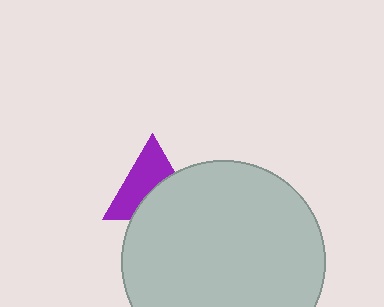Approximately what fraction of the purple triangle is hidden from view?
Roughly 44% of the purple triangle is hidden behind the light gray circle.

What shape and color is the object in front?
The object in front is a light gray circle.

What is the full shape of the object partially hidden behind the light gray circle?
The partially hidden object is a purple triangle.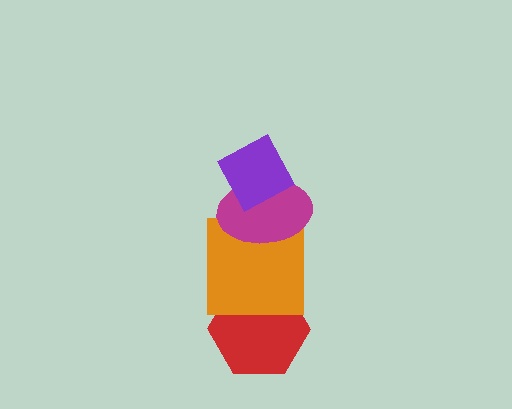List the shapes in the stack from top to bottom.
From top to bottom: the purple diamond, the magenta ellipse, the orange square, the red hexagon.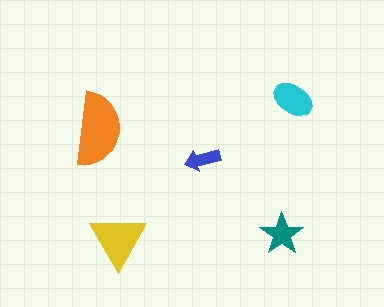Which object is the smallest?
The blue arrow.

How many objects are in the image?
There are 5 objects in the image.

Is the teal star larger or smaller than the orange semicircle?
Smaller.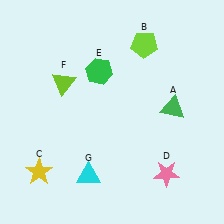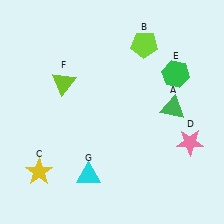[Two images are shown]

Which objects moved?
The objects that moved are: the pink star (D), the green hexagon (E).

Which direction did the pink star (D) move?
The pink star (D) moved up.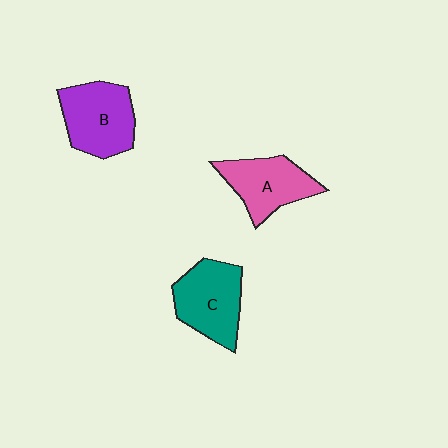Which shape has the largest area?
Shape B (purple).